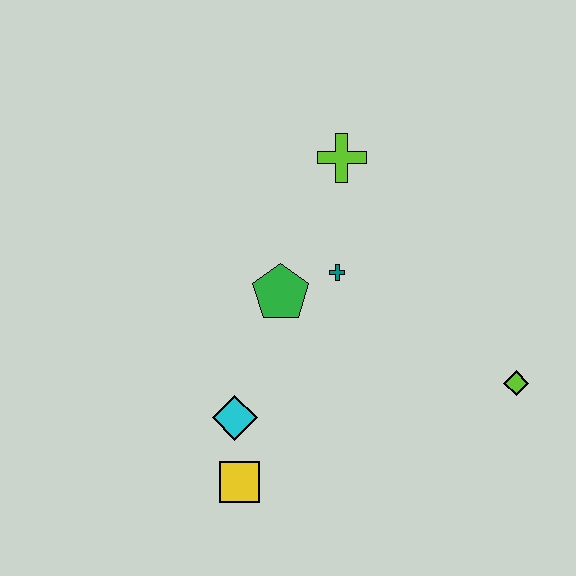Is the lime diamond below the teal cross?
Yes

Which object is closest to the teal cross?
The green pentagon is closest to the teal cross.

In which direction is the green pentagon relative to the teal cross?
The green pentagon is to the left of the teal cross.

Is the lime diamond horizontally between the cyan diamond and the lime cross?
No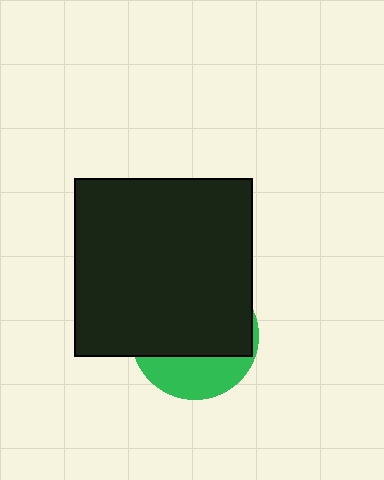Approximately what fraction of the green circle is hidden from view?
Roughly 70% of the green circle is hidden behind the black square.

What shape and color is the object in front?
The object in front is a black square.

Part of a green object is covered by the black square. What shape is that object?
It is a circle.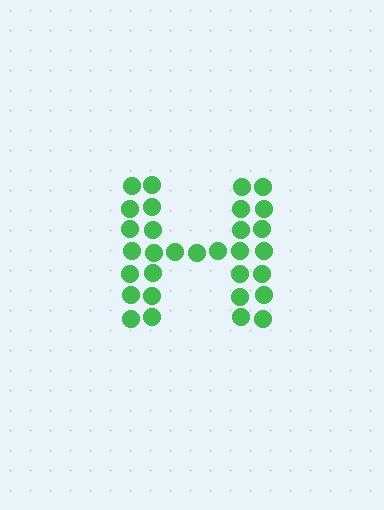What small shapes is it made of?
It is made of small circles.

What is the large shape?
The large shape is the letter H.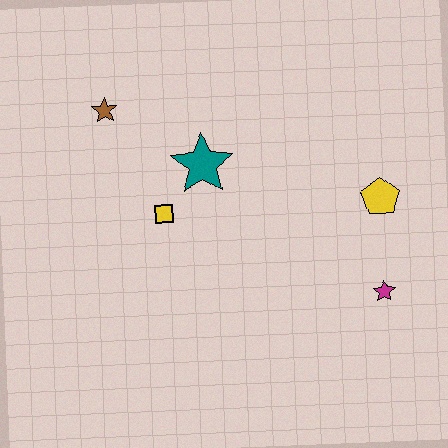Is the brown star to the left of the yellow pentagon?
Yes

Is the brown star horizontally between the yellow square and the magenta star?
No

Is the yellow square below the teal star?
Yes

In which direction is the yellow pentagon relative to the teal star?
The yellow pentagon is to the right of the teal star.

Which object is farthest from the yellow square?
The magenta star is farthest from the yellow square.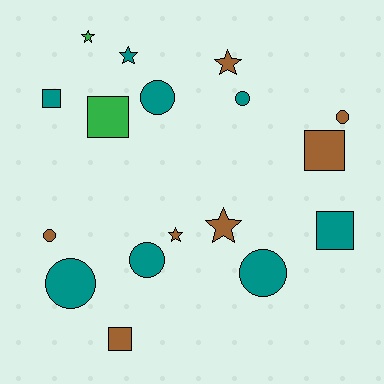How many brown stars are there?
There are 3 brown stars.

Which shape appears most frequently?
Circle, with 7 objects.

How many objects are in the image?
There are 17 objects.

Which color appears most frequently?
Teal, with 8 objects.